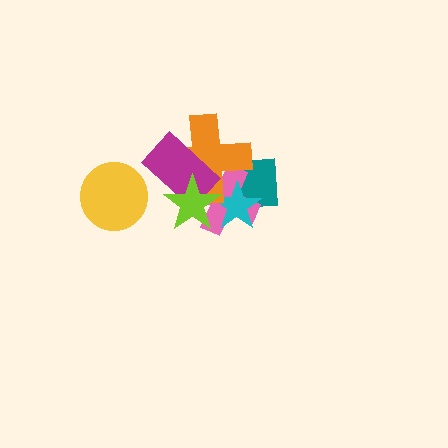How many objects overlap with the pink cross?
5 objects overlap with the pink cross.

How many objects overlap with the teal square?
3 objects overlap with the teal square.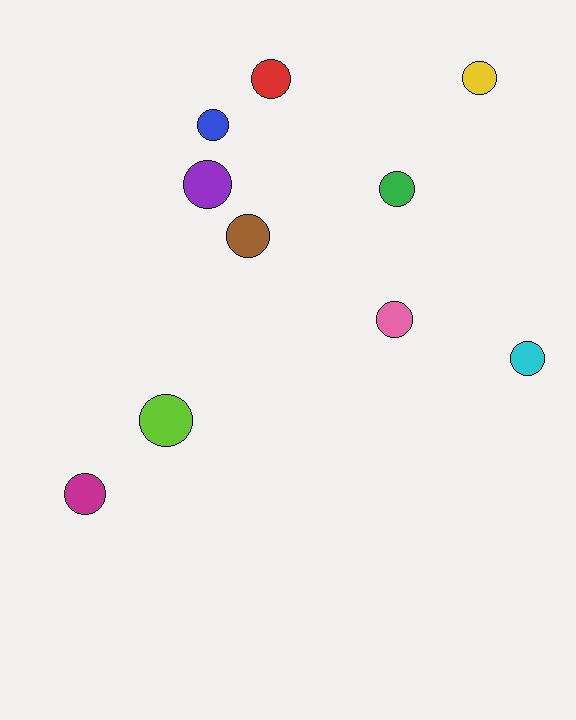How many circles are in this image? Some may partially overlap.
There are 10 circles.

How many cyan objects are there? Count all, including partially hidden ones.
There is 1 cyan object.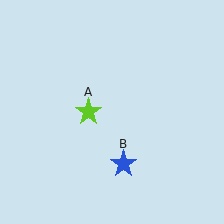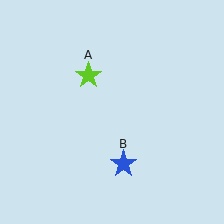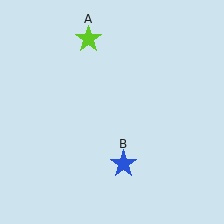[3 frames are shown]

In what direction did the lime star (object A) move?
The lime star (object A) moved up.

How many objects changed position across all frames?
1 object changed position: lime star (object A).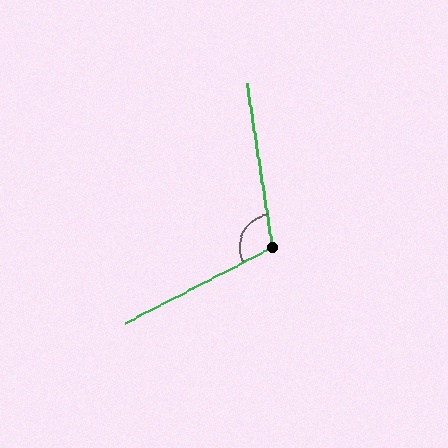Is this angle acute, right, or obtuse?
It is obtuse.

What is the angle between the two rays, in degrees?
Approximately 109 degrees.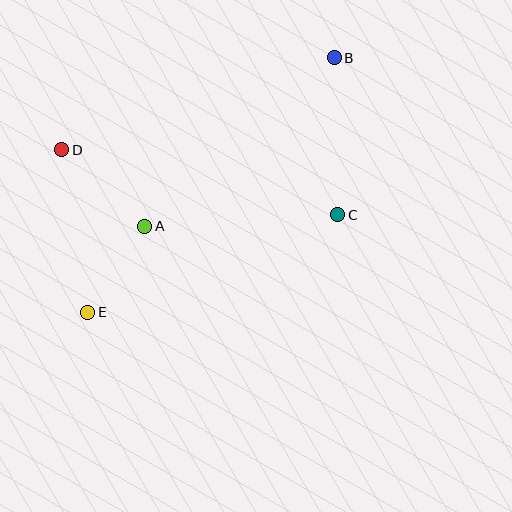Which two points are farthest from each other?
Points B and E are farthest from each other.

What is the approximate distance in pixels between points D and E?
The distance between D and E is approximately 165 pixels.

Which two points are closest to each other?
Points A and E are closest to each other.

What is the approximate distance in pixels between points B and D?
The distance between B and D is approximately 287 pixels.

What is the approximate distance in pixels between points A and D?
The distance between A and D is approximately 113 pixels.